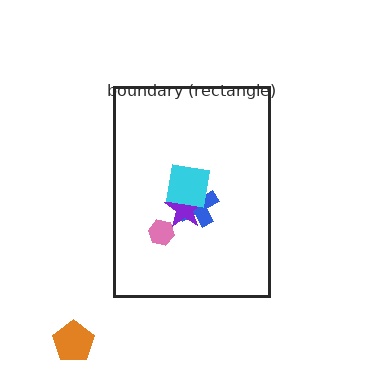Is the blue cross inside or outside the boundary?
Inside.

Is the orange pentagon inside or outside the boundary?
Outside.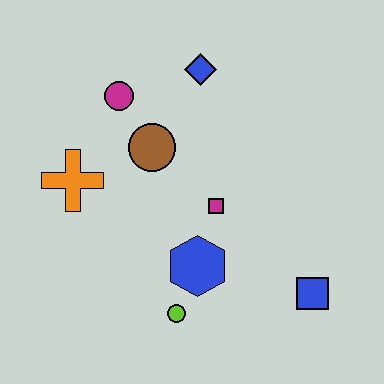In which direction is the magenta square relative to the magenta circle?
The magenta square is below the magenta circle.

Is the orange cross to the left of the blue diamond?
Yes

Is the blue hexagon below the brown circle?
Yes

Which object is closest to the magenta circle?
The brown circle is closest to the magenta circle.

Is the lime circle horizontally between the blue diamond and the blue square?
No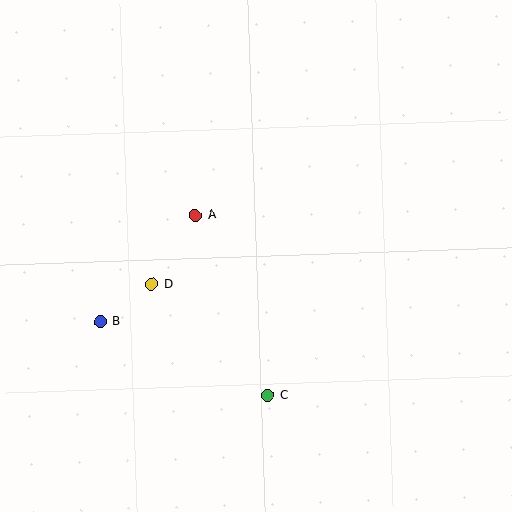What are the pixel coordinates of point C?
Point C is at (267, 395).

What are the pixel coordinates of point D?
Point D is at (152, 284).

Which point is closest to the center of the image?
Point A at (195, 215) is closest to the center.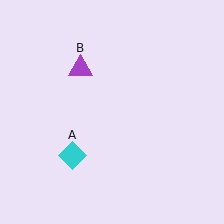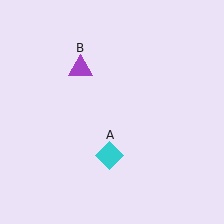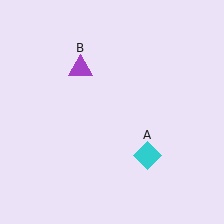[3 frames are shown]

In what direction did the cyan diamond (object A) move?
The cyan diamond (object A) moved right.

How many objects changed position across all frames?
1 object changed position: cyan diamond (object A).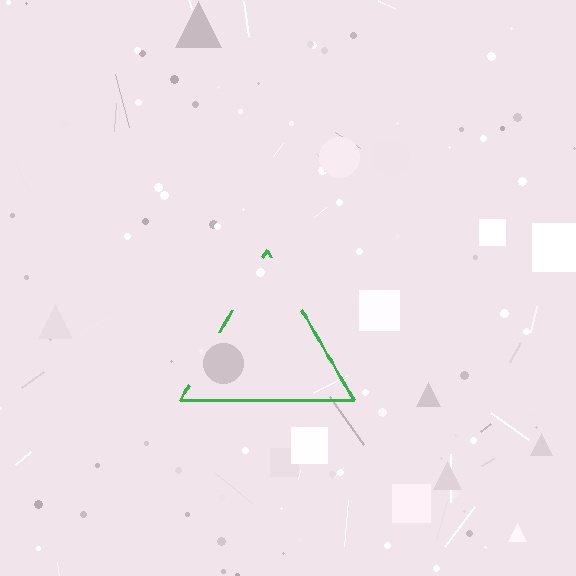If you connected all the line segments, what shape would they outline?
They would outline a triangle.